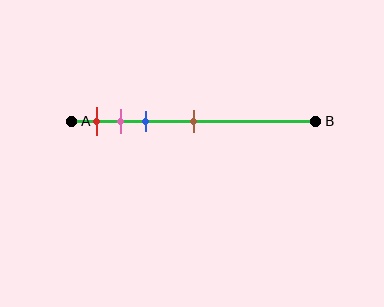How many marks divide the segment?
There are 4 marks dividing the segment.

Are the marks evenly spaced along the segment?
No, the marks are not evenly spaced.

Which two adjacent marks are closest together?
The pink and blue marks are the closest adjacent pair.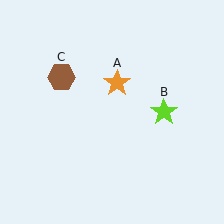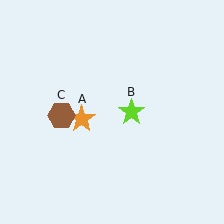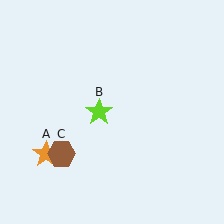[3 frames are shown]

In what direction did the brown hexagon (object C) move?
The brown hexagon (object C) moved down.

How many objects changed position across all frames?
3 objects changed position: orange star (object A), lime star (object B), brown hexagon (object C).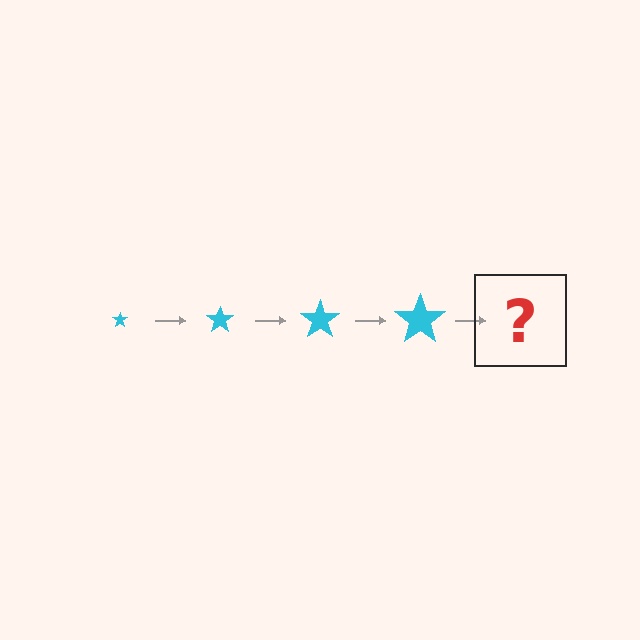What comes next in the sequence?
The next element should be a cyan star, larger than the previous one.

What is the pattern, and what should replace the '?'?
The pattern is that the star gets progressively larger each step. The '?' should be a cyan star, larger than the previous one.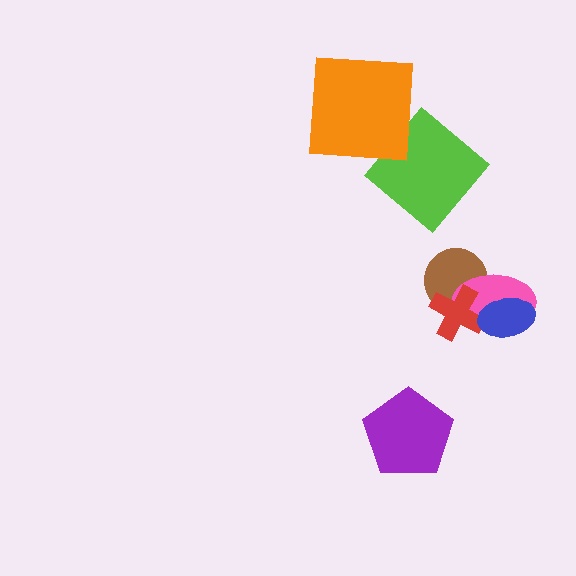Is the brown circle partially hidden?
Yes, it is partially covered by another shape.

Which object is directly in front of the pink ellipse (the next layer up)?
The red cross is directly in front of the pink ellipse.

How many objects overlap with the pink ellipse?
3 objects overlap with the pink ellipse.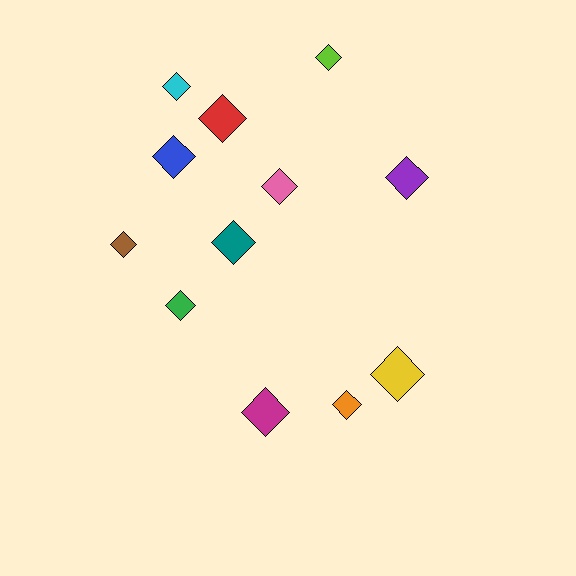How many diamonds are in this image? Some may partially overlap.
There are 12 diamonds.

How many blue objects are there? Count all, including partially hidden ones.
There is 1 blue object.